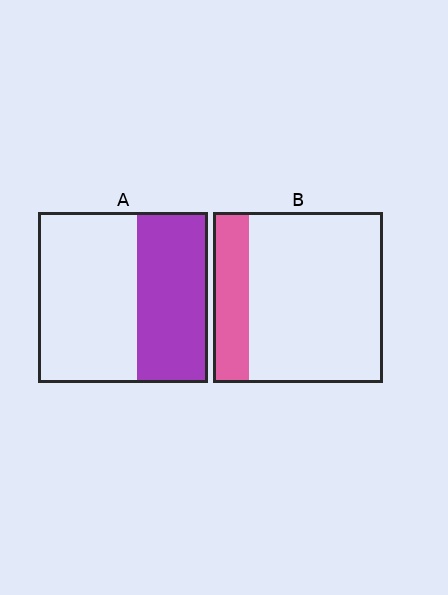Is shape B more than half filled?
No.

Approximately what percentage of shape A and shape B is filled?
A is approximately 40% and B is approximately 20%.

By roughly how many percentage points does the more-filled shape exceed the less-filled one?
By roughly 20 percentage points (A over B).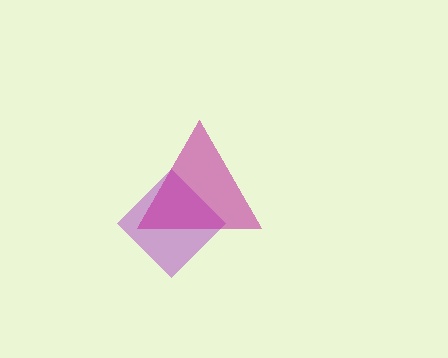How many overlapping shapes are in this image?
There are 2 overlapping shapes in the image.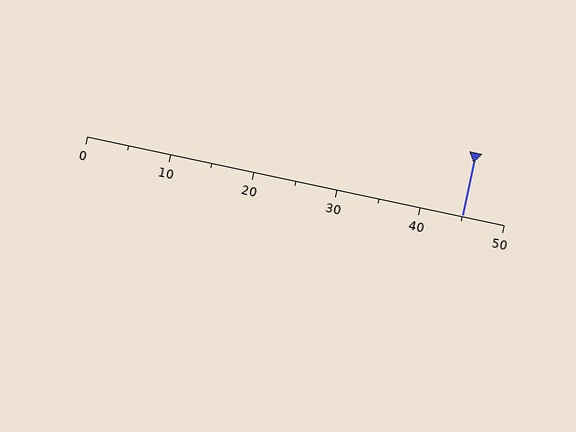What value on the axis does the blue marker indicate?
The marker indicates approximately 45.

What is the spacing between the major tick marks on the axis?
The major ticks are spaced 10 apart.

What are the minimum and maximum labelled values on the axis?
The axis runs from 0 to 50.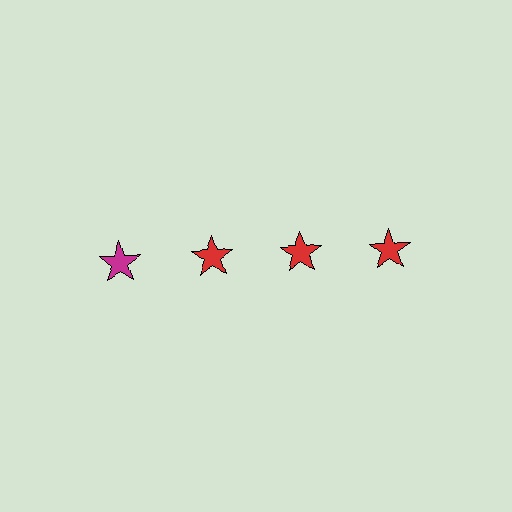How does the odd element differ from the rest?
It has a different color: magenta instead of red.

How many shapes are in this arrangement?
There are 4 shapes arranged in a grid pattern.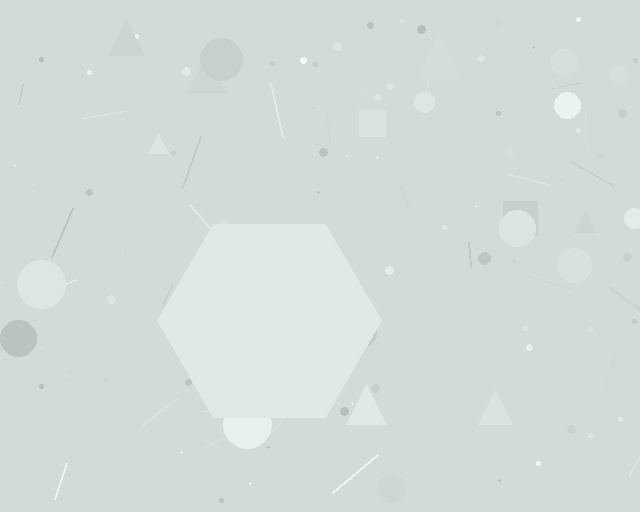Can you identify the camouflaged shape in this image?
The camouflaged shape is a hexagon.